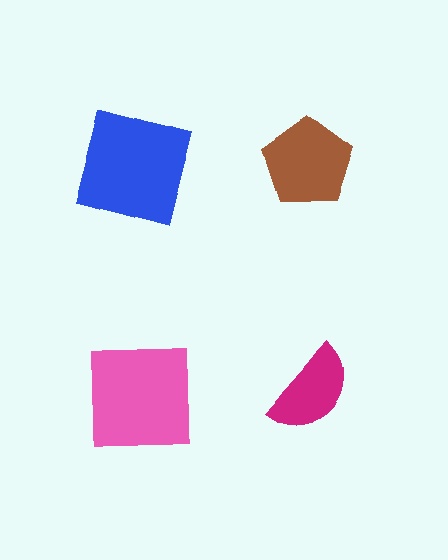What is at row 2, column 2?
A magenta semicircle.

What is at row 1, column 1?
A blue square.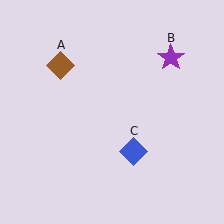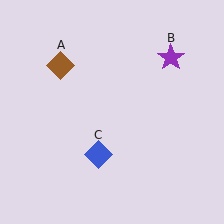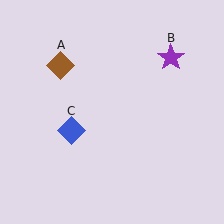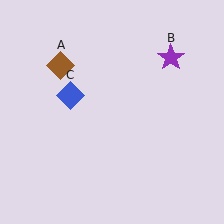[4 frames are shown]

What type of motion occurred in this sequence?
The blue diamond (object C) rotated clockwise around the center of the scene.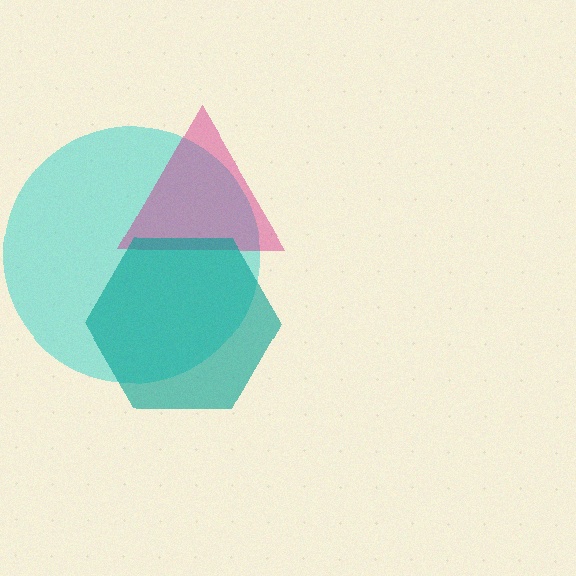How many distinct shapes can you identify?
There are 3 distinct shapes: a cyan circle, a magenta triangle, a teal hexagon.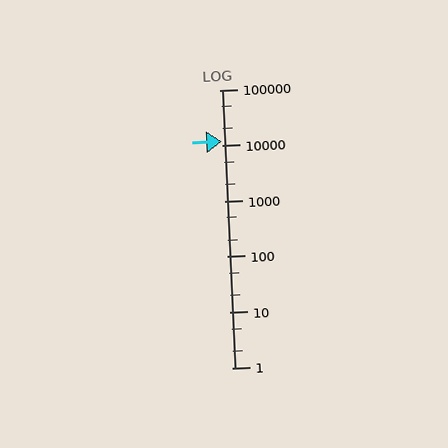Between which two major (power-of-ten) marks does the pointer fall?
The pointer is between 10000 and 100000.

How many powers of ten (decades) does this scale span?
The scale spans 5 decades, from 1 to 100000.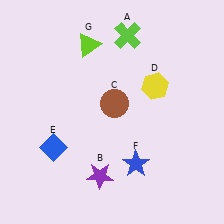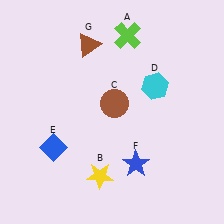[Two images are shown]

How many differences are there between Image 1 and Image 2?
There are 3 differences between the two images.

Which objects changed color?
B changed from purple to yellow. D changed from yellow to cyan. G changed from lime to brown.